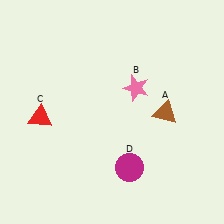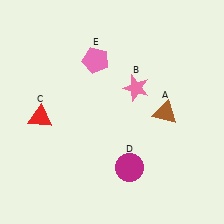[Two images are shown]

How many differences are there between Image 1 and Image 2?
There is 1 difference between the two images.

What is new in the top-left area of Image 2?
A pink pentagon (E) was added in the top-left area of Image 2.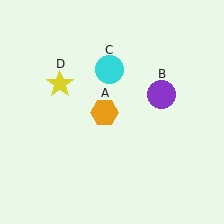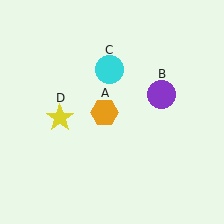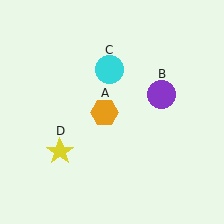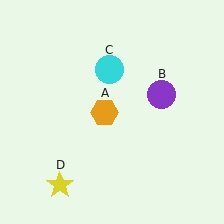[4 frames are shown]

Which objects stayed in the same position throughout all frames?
Orange hexagon (object A) and purple circle (object B) and cyan circle (object C) remained stationary.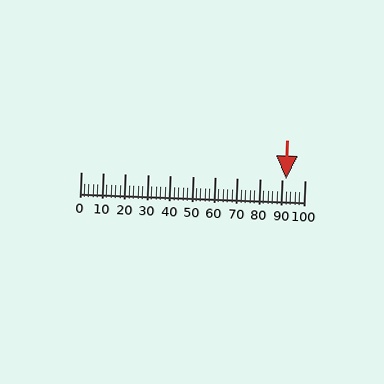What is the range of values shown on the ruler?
The ruler shows values from 0 to 100.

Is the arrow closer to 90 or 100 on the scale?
The arrow is closer to 90.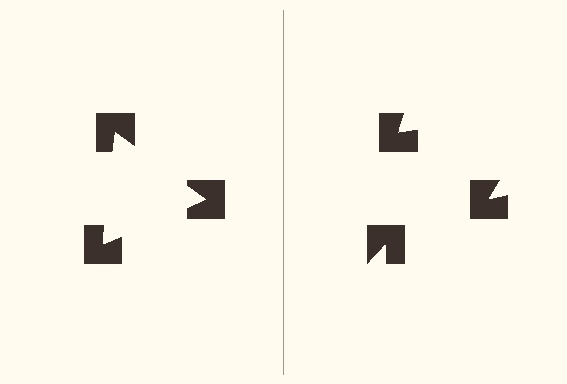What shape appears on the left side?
An illusory triangle.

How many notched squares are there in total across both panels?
6 — 3 on each side.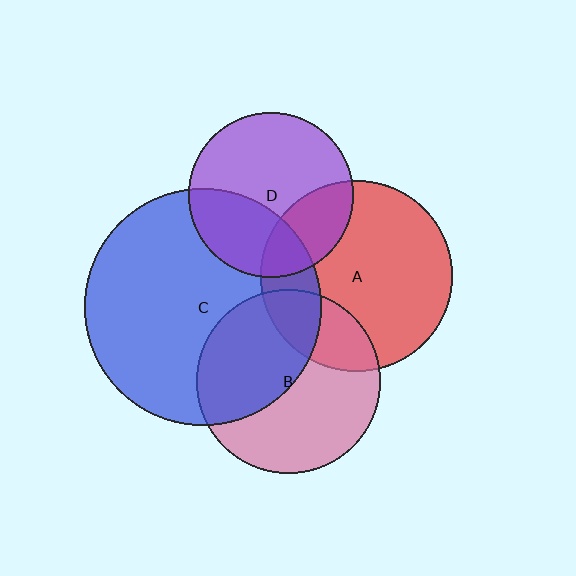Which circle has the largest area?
Circle C (blue).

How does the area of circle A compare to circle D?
Approximately 1.3 times.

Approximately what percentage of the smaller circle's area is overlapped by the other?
Approximately 25%.